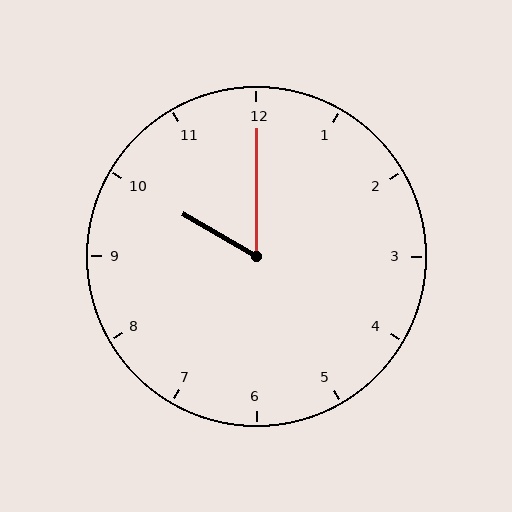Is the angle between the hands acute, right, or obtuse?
It is acute.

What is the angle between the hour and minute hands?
Approximately 60 degrees.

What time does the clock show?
10:00.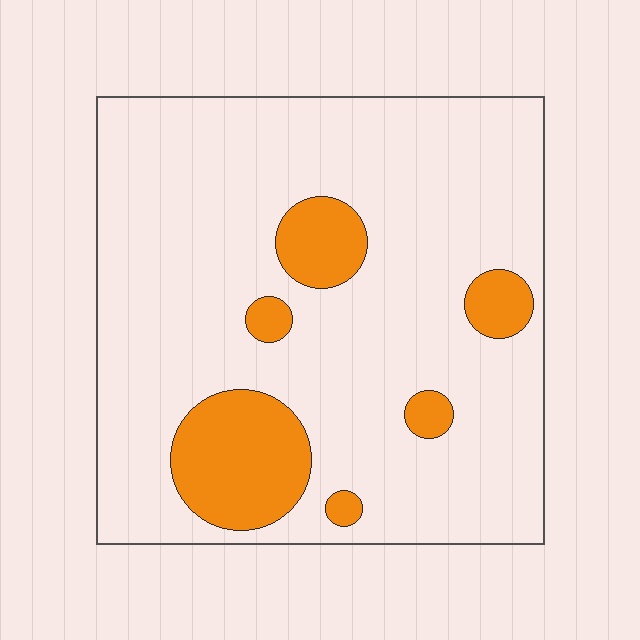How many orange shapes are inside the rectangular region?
6.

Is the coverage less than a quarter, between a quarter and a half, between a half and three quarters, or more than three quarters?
Less than a quarter.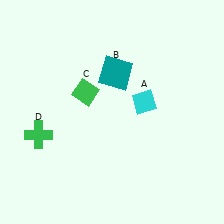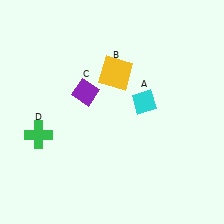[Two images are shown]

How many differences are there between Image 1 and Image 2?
There are 2 differences between the two images.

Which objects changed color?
B changed from teal to yellow. C changed from green to purple.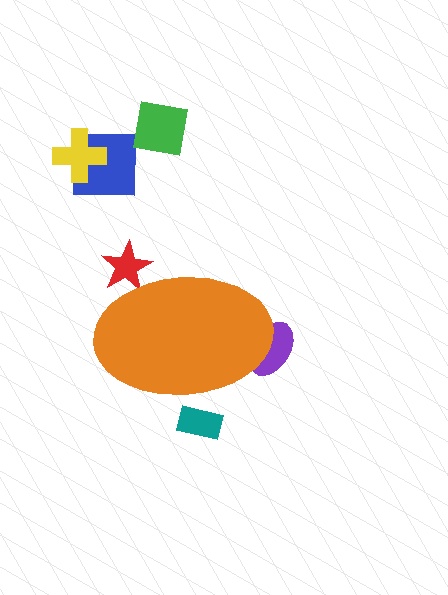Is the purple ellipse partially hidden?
Yes, the purple ellipse is partially hidden behind the orange ellipse.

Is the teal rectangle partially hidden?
Yes, the teal rectangle is partially hidden behind the orange ellipse.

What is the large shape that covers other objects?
An orange ellipse.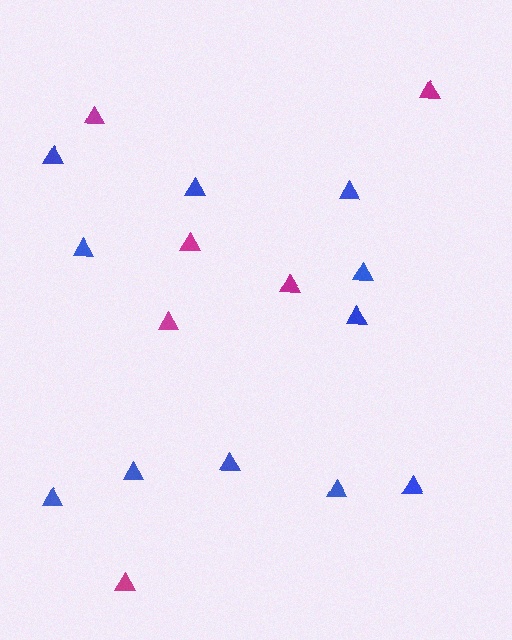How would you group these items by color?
There are 2 groups: one group of magenta triangles (6) and one group of blue triangles (11).